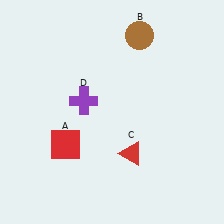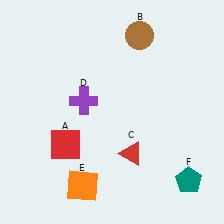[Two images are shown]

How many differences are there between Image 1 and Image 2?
There are 2 differences between the two images.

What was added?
An orange square (E), a teal pentagon (F) were added in Image 2.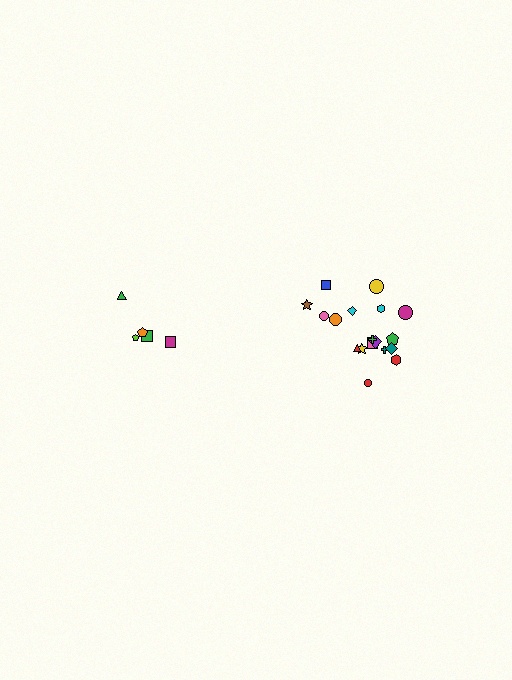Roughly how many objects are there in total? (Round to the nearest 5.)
Roughly 25 objects in total.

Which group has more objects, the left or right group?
The right group.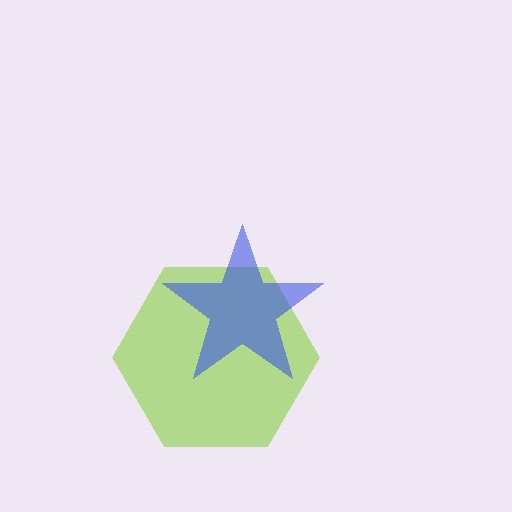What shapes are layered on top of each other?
The layered shapes are: a lime hexagon, a blue star.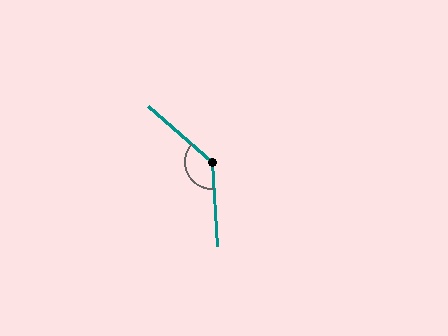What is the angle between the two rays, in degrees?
Approximately 134 degrees.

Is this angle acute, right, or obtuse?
It is obtuse.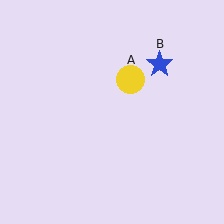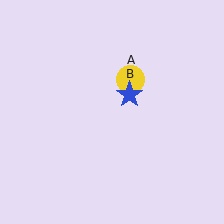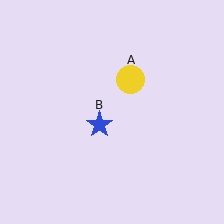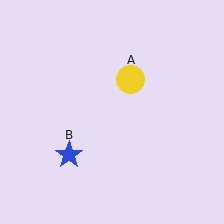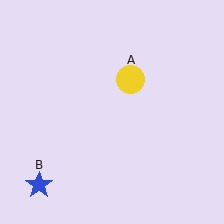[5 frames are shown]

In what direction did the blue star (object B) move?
The blue star (object B) moved down and to the left.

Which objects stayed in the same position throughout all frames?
Yellow circle (object A) remained stationary.